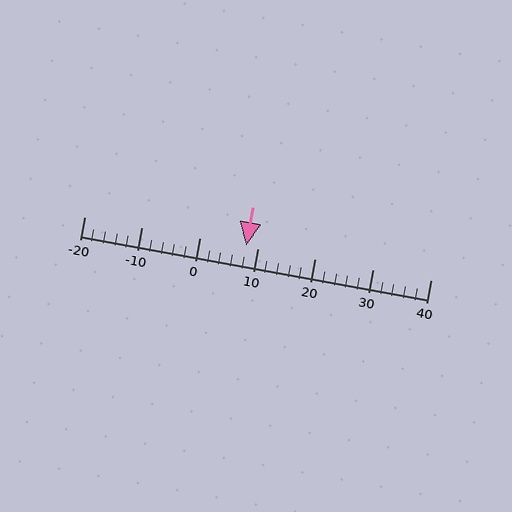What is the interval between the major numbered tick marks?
The major tick marks are spaced 10 units apart.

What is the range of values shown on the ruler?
The ruler shows values from -20 to 40.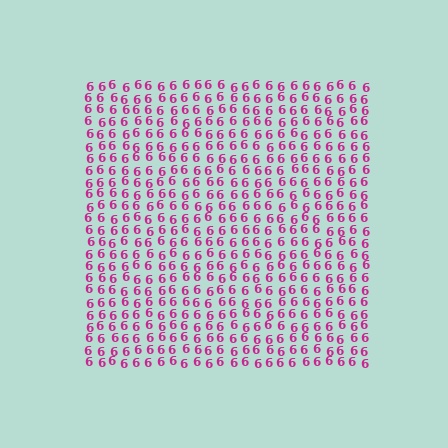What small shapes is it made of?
It is made of small digit 6's.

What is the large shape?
The large shape is a square.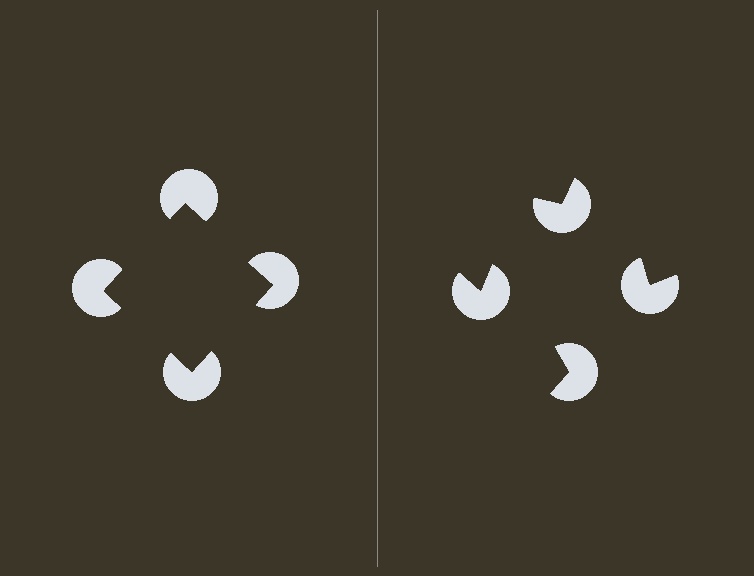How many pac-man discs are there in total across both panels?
8 — 4 on each side.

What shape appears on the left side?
An illusory square.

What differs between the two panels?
The pac-man discs are positioned identically on both sides; only the wedge orientations differ. On the left they align to a square; on the right they are misaligned.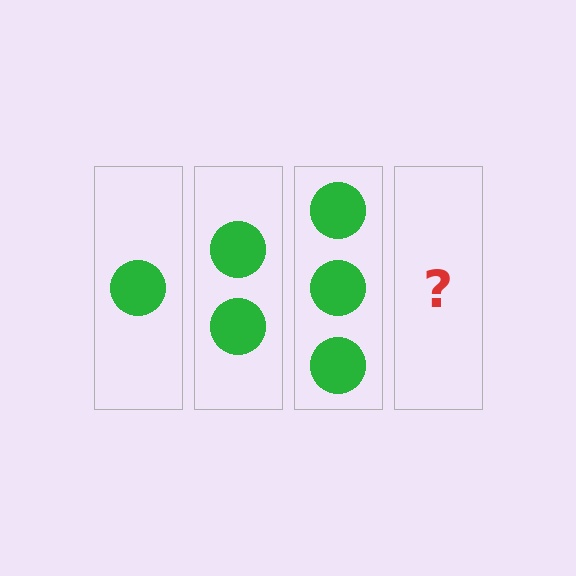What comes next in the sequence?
The next element should be 4 circles.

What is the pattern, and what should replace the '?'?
The pattern is that each step adds one more circle. The '?' should be 4 circles.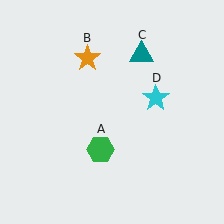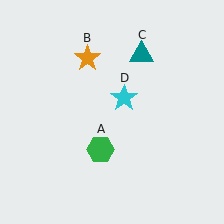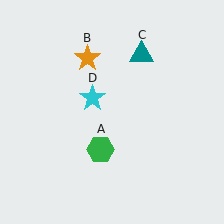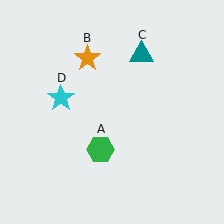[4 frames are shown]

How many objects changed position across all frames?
1 object changed position: cyan star (object D).